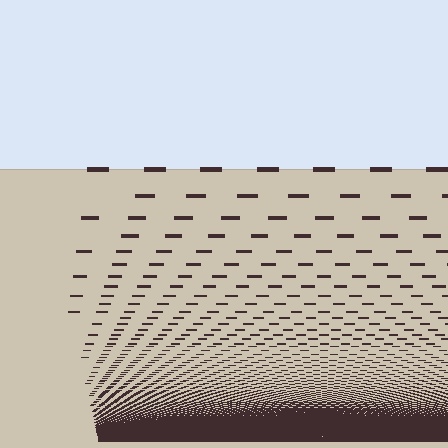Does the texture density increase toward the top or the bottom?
Density increases toward the bottom.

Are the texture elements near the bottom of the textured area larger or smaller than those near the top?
Smaller. The gradient is inverted — elements near the bottom are smaller and denser.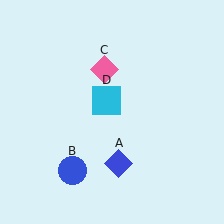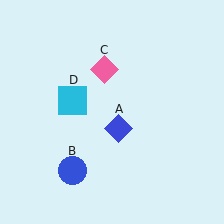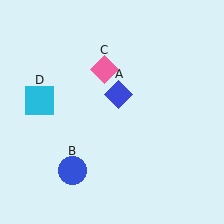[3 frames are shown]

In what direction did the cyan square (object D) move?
The cyan square (object D) moved left.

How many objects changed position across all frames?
2 objects changed position: blue diamond (object A), cyan square (object D).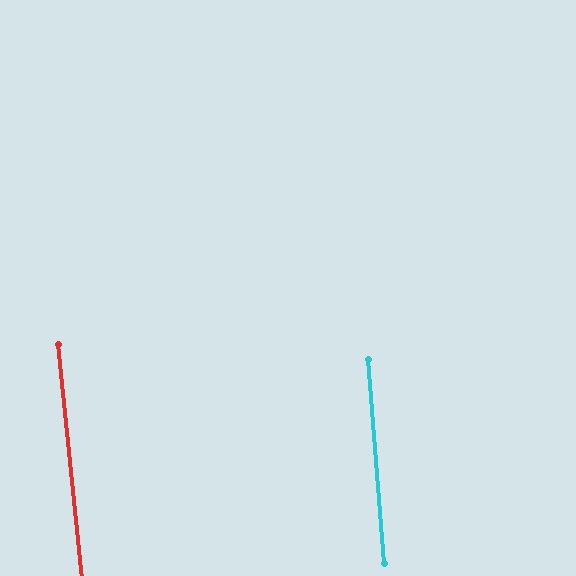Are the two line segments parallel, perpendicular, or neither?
Parallel — their directions differ by only 1.4°.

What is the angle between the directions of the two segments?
Approximately 1 degree.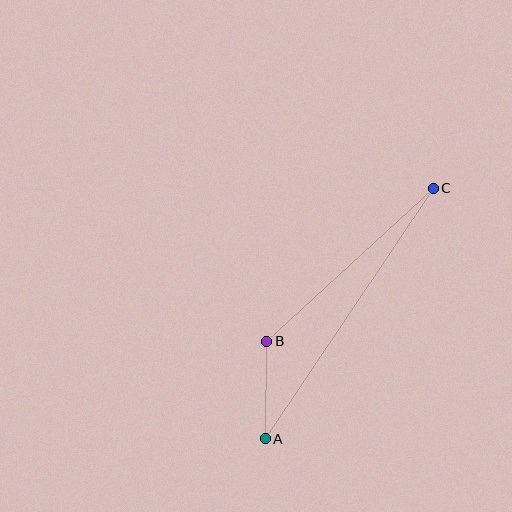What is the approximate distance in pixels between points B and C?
The distance between B and C is approximately 226 pixels.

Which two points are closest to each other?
Points A and B are closest to each other.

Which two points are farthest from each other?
Points A and C are farthest from each other.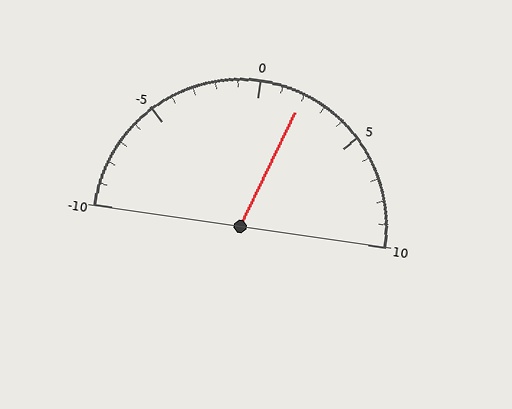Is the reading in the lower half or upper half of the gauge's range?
The reading is in the upper half of the range (-10 to 10).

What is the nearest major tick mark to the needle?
The nearest major tick mark is 0.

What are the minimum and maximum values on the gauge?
The gauge ranges from -10 to 10.